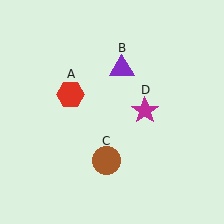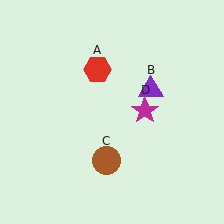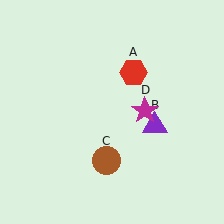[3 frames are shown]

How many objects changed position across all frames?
2 objects changed position: red hexagon (object A), purple triangle (object B).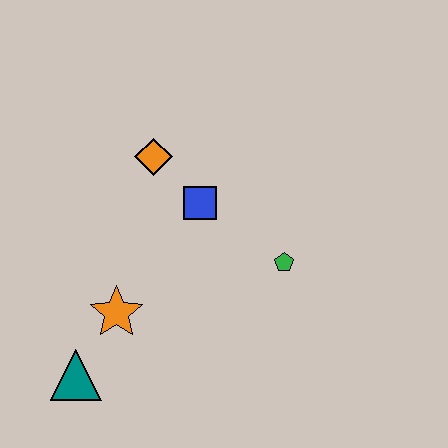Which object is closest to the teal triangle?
The orange star is closest to the teal triangle.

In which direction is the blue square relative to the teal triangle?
The blue square is above the teal triangle.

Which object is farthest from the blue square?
The teal triangle is farthest from the blue square.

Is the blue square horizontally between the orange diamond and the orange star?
No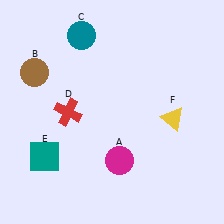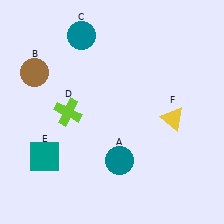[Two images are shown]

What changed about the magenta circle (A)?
In Image 1, A is magenta. In Image 2, it changed to teal.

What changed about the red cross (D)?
In Image 1, D is red. In Image 2, it changed to lime.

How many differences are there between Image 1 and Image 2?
There are 2 differences between the two images.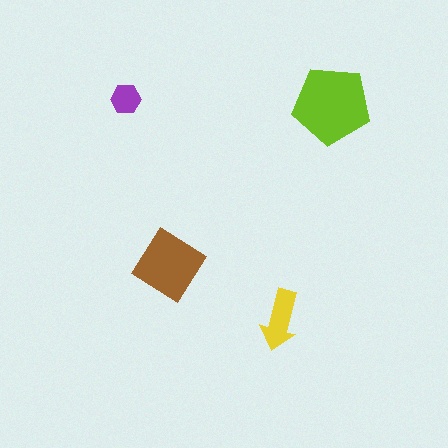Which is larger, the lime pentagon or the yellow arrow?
The lime pentagon.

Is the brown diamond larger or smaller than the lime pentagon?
Smaller.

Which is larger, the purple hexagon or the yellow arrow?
The yellow arrow.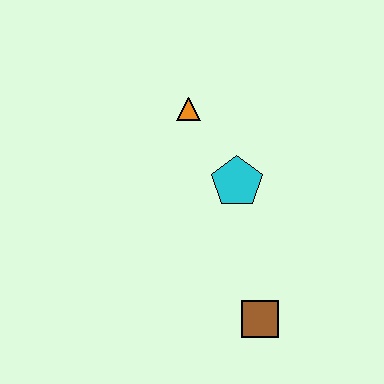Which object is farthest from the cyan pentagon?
The brown square is farthest from the cyan pentagon.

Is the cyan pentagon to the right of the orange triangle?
Yes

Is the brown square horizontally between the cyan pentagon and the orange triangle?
No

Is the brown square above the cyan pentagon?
No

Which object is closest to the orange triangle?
The cyan pentagon is closest to the orange triangle.